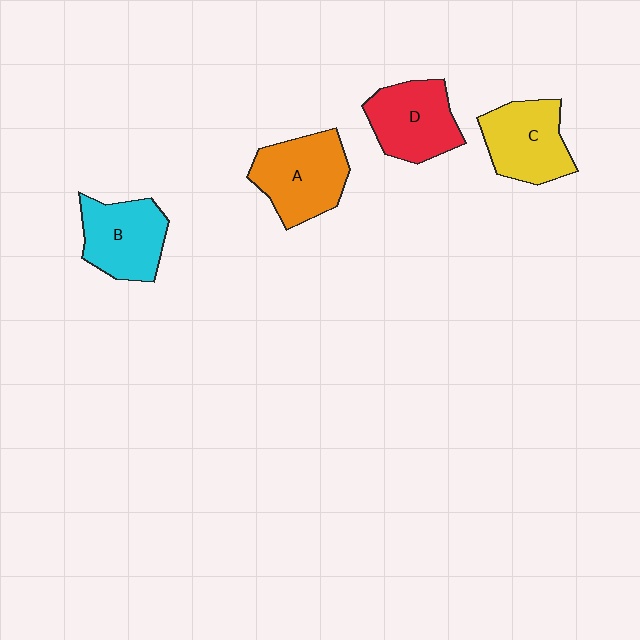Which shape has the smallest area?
Shape B (cyan).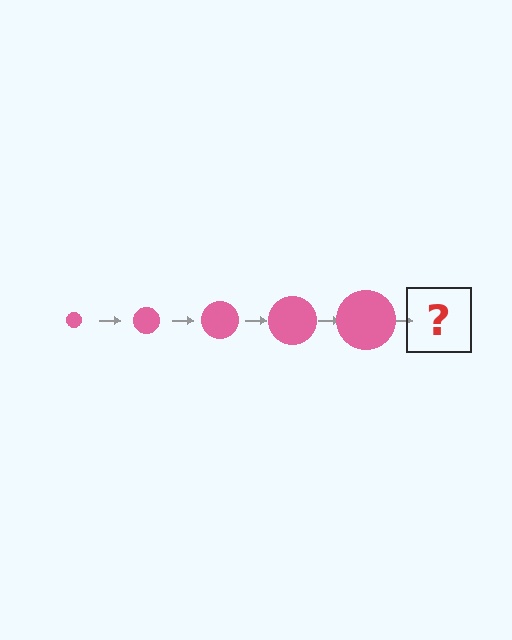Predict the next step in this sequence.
The next step is a pink circle, larger than the previous one.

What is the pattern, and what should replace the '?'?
The pattern is that the circle gets progressively larger each step. The '?' should be a pink circle, larger than the previous one.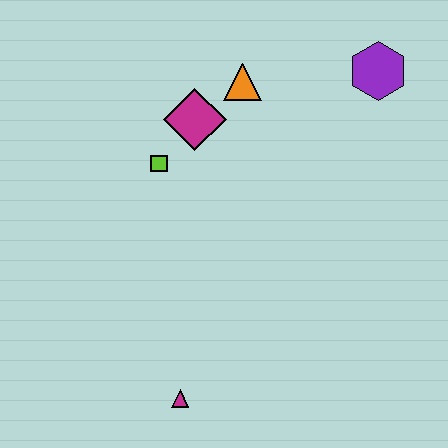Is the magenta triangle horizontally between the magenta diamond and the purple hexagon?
No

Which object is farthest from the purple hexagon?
The magenta triangle is farthest from the purple hexagon.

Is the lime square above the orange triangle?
No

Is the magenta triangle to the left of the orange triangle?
Yes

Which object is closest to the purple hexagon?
The orange triangle is closest to the purple hexagon.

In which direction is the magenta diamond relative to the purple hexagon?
The magenta diamond is to the left of the purple hexagon.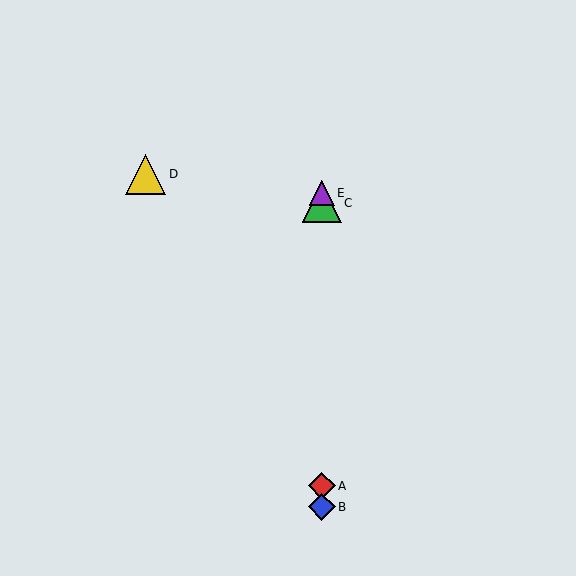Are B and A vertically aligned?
Yes, both are at x≈322.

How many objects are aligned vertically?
4 objects (A, B, C, E) are aligned vertically.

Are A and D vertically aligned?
No, A is at x≈322 and D is at x≈146.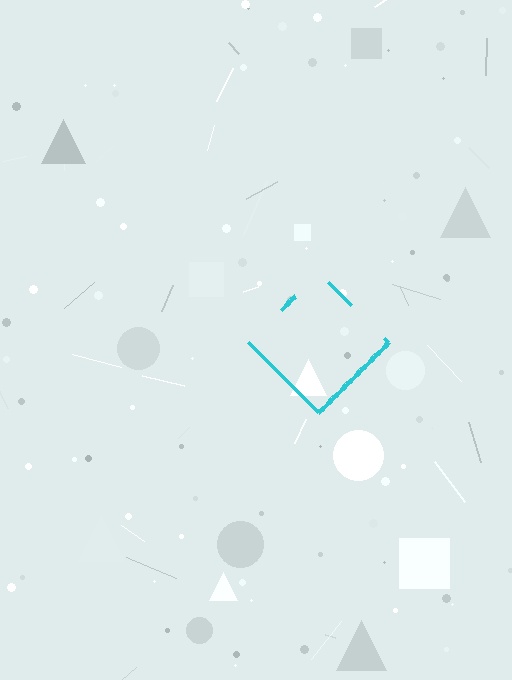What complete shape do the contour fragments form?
The contour fragments form a diamond.